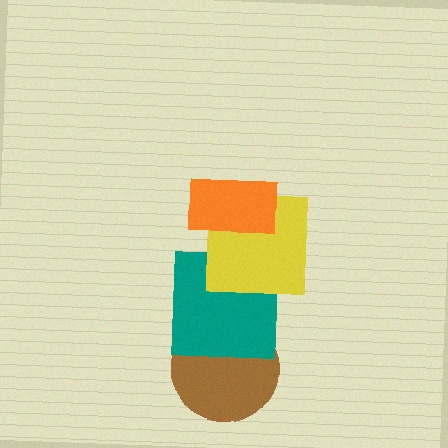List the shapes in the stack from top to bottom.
From top to bottom: the orange rectangle, the yellow square, the teal square, the brown circle.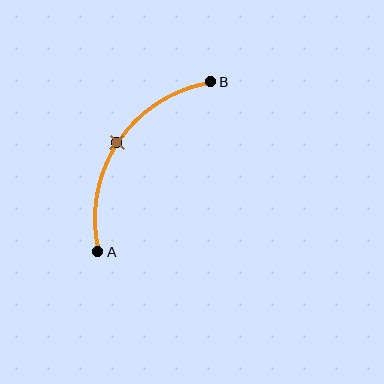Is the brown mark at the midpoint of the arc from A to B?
Yes. The brown mark lies on the arc at equal arc-length from both A and B — it is the arc midpoint.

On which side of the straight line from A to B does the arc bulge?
The arc bulges to the left of the straight line connecting A and B.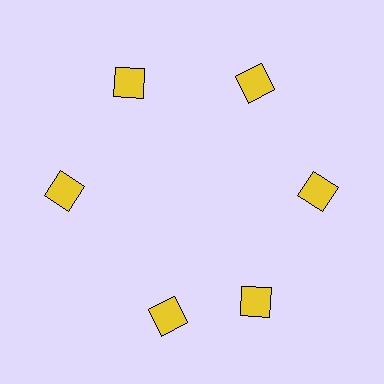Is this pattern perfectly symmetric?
No. The 6 yellow squares are arranged in a ring, but one element near the 7 o'clock position is rotated out of alignment along the ring, breaking the 6-fold rotational symmetry.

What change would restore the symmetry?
The symmetry would be restored by rotating it back into even spacing with its neighbors so that all 6 squares sit at equal angles and equal distance from the center.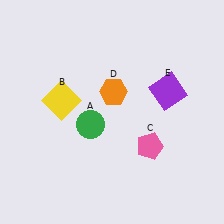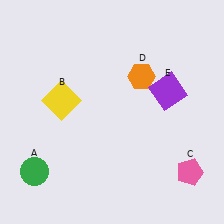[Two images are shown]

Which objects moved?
The objects that moved are: the green circle (A), the pink pentagon (C), the orange hexagon (D).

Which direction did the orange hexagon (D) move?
The orange hexagon (D) moved right.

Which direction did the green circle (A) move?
The green circle (A) moved left.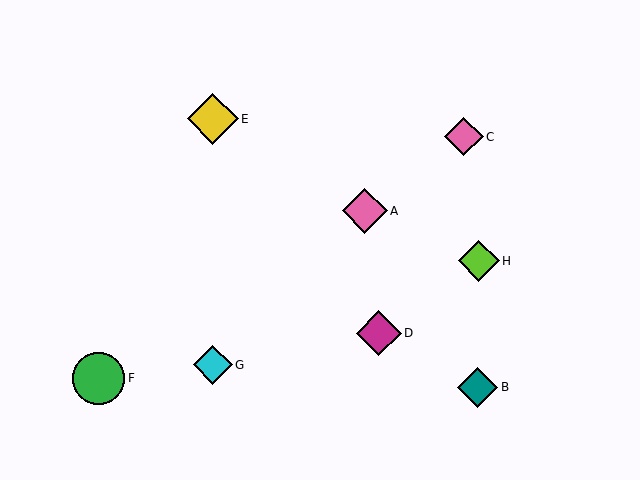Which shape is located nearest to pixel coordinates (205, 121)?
The yellow diamond (labeled E) at (213, 119) is nearest to that location.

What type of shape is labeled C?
Shape C is a pink diamond.